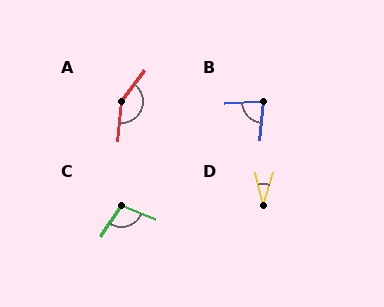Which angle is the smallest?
D, at approximately 30 degrees.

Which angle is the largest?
A, at approximately 148 degrees.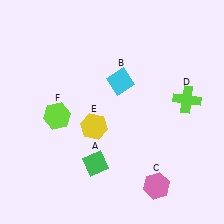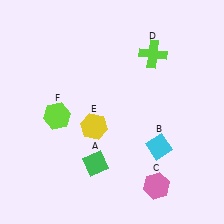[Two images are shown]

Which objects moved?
The objects that moved are: the cyan diamond (B), the lime cross (D).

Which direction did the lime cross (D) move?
The lime cross (D) moved up.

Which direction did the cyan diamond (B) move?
The cyan diamond (B) moved down.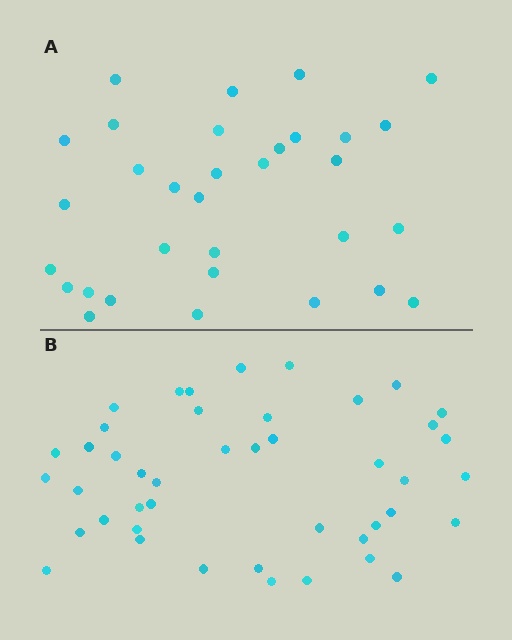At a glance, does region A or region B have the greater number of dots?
Region B (the bottom region) has more dots.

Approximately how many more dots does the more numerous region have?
Region B has roughly 12 or so more dots than region A.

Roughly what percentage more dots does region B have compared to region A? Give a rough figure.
About 40% more.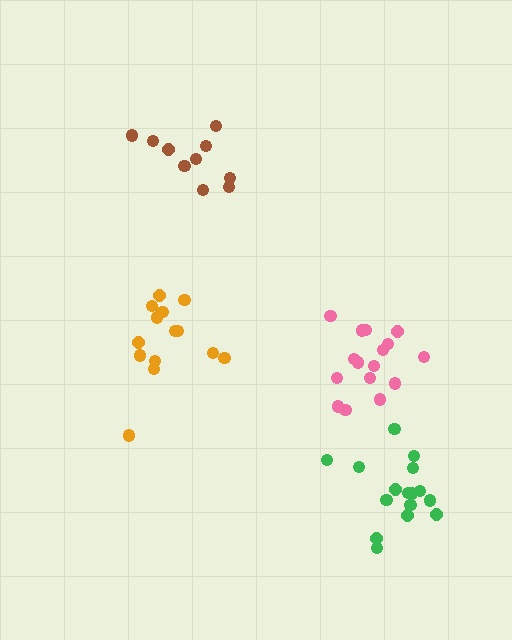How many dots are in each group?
Group 1: 10 dots, Group 2: 14 dots, Group 3: 16 dots, Group 4: 16 dots (56 total).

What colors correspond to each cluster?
The clusters are colored: brown, orange, pink, green.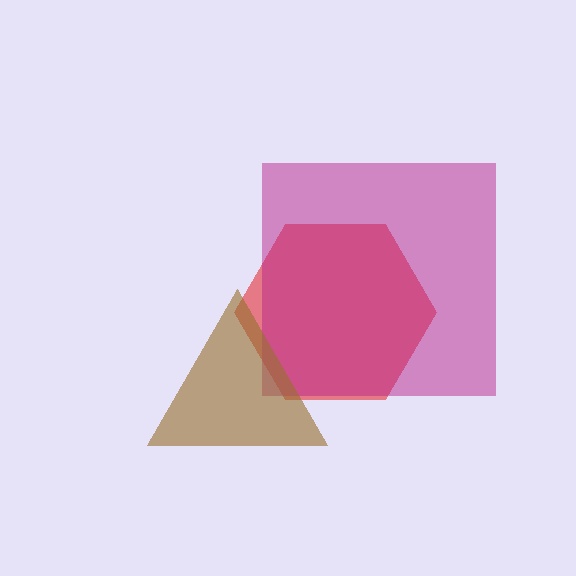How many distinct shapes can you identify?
There are 3 distinct shapes: a red hexagon, a magenta square, a brown triangle.